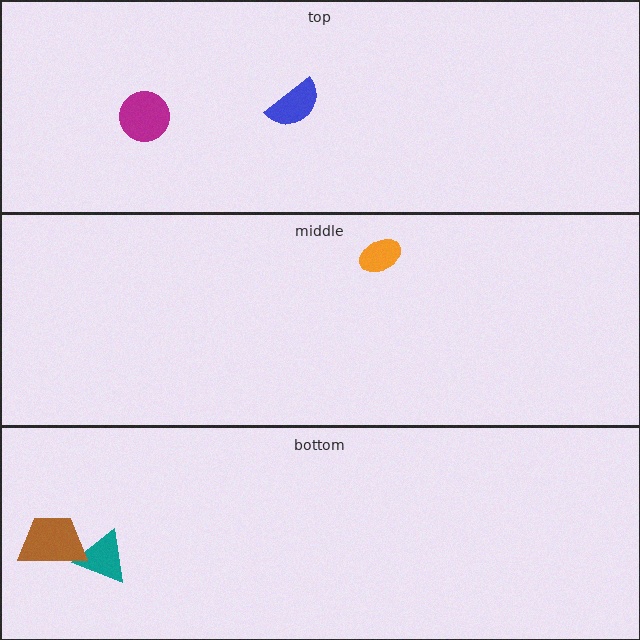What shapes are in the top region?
The blue semicircle, the magenta circle.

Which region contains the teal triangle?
The bottom region.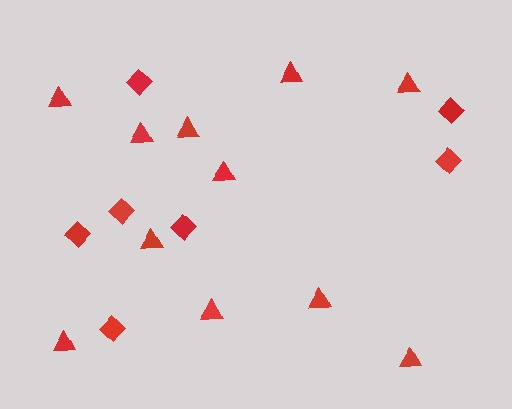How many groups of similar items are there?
There are 2 groups: one group of triangles (11) and one group of diamonds (7).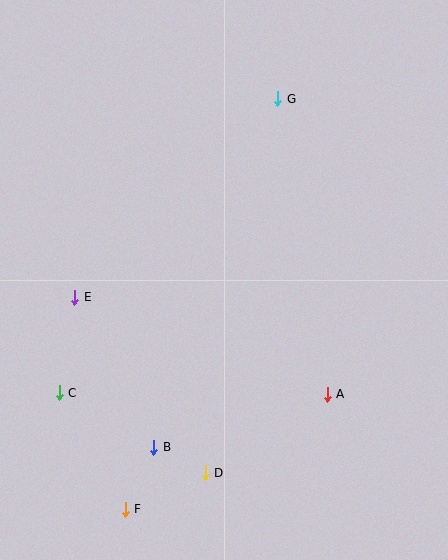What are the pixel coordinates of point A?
Point A is at (327, 394).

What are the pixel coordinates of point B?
Point B is at (154, 447).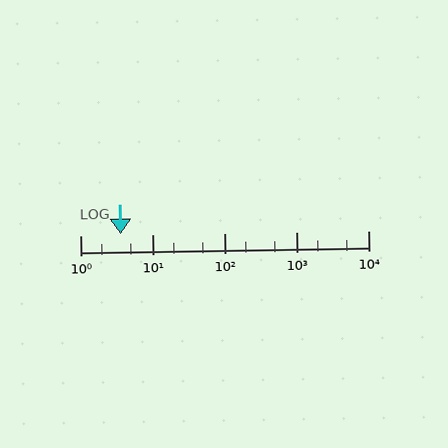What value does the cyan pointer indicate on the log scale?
The pointer indicates approximately 3.7.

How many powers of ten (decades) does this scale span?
The scale spans 4 decades, from 1 to 10000.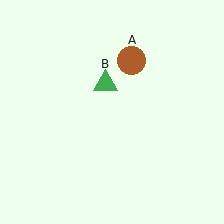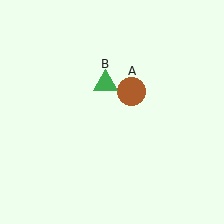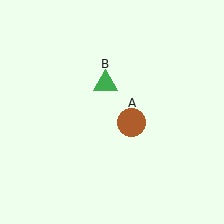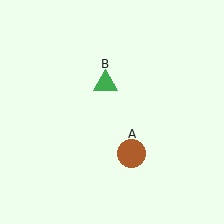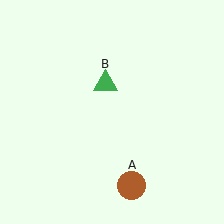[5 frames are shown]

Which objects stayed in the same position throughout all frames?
Green triangle (object B) remained stationary.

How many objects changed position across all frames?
1 object changed position: brown circle (object A).